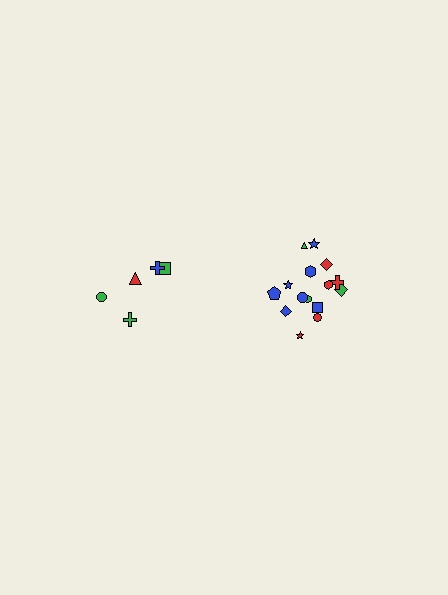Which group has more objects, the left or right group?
The right group.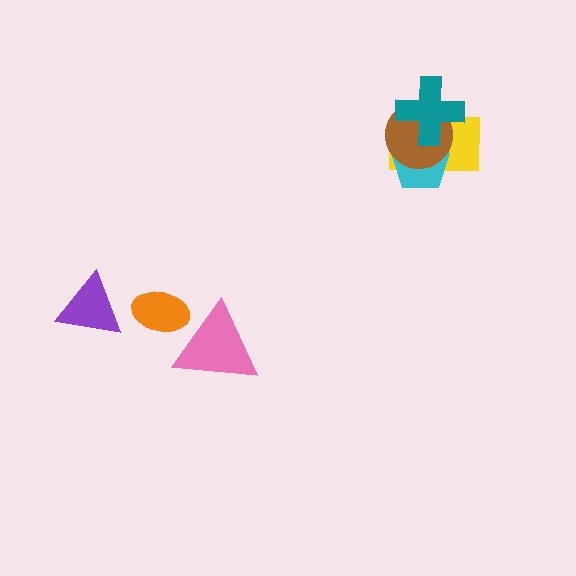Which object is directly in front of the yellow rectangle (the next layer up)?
The cyan pentagon is directly in front of the yellow rectangle.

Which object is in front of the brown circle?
The teal cross is in front of the brown circle.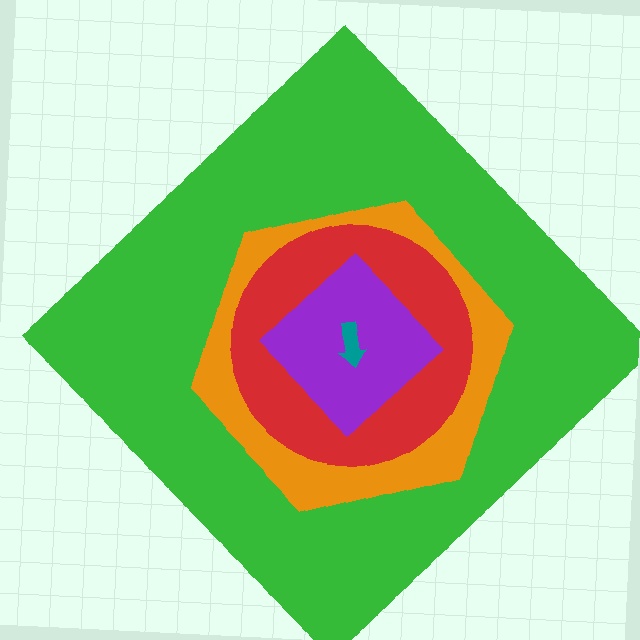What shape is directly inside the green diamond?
The orange hexagon.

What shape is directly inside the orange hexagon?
The red circle.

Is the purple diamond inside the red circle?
Yes.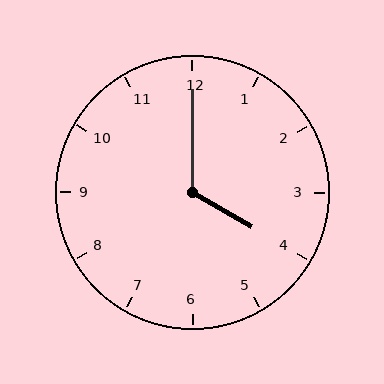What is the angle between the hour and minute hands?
Approximately 120 degrees.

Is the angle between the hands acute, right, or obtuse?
It is obtuse.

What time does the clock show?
4:00.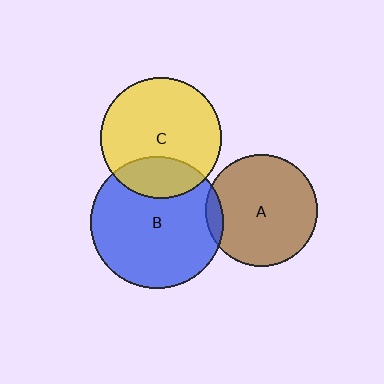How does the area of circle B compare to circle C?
Approximately 1.2 times.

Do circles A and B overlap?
Yes.